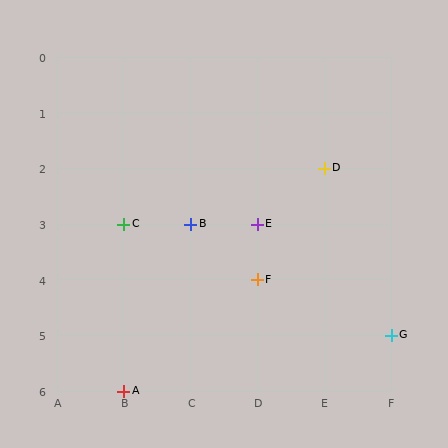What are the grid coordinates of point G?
Point G is at grid coordinates (F, 5).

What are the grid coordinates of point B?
Point B is at grid coordinates (C, 3).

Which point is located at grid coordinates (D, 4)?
Point F is at (D, 4).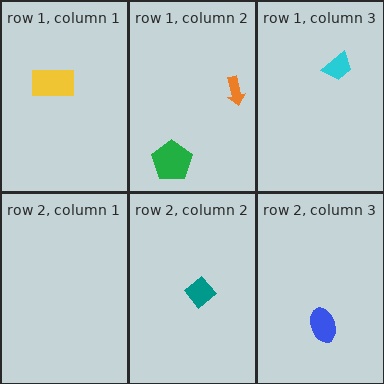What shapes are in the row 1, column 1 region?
The yellow rectangle.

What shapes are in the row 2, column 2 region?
The teal diamond.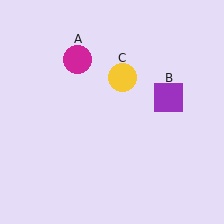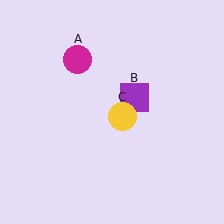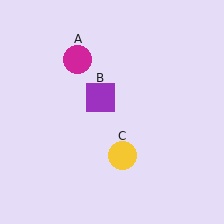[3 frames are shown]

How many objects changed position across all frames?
2 objects changed position: purple square (object B), yellow circle (object C).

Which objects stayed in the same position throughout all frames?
Magenta circle (object A) remained stationary.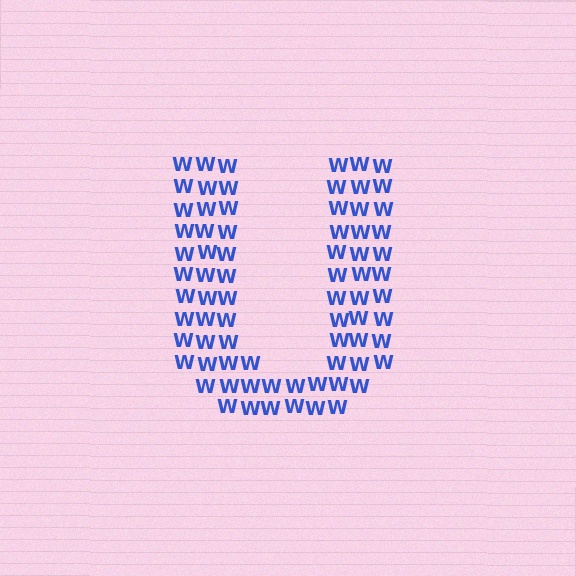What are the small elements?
The small elements are letter W's.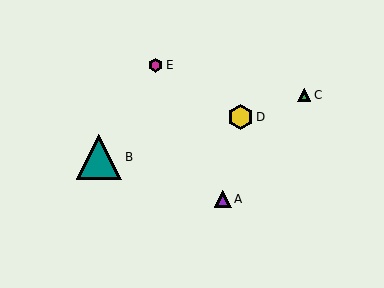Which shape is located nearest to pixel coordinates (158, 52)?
The magenta hexagon (labeled E) at (156, 65) is nearest to that location.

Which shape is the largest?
The teal triangle (labeled B) is the largest.